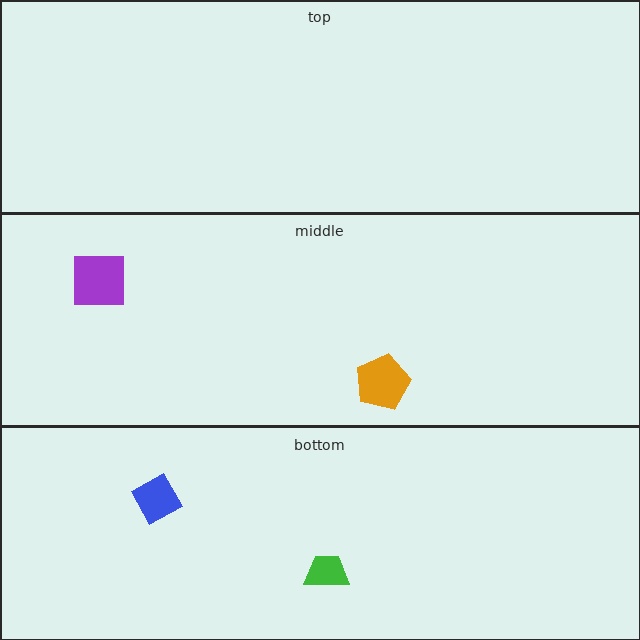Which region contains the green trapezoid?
The bottom region.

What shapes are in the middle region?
The orange pentagon, the purple square.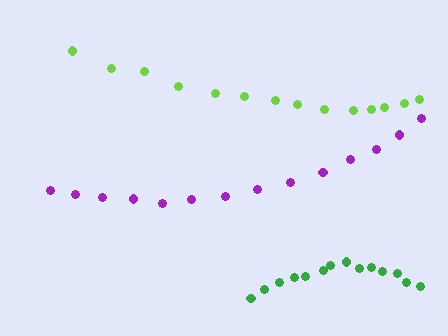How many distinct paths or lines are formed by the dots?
There are 3 distinct paths.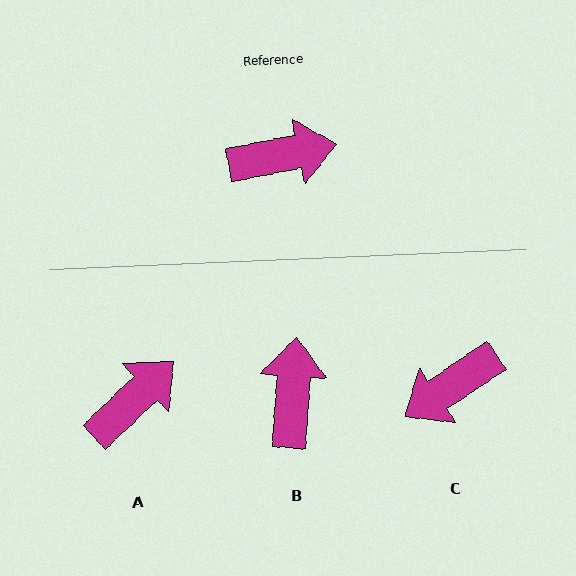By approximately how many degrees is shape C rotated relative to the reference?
Approximately 157 degrees clockwise.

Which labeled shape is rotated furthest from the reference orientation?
C, about 157 degrees away.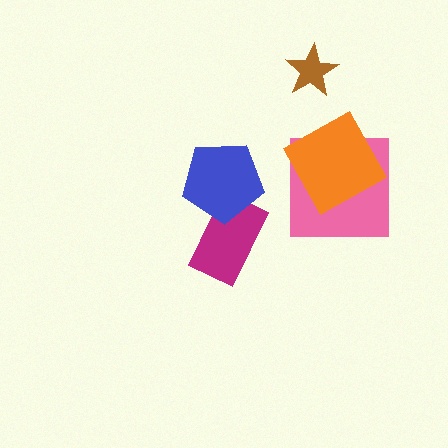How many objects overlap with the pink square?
1 object overlaps with the pink square.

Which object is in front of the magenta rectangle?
The blue pentagon is in front of the magenta rectangle.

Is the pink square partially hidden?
Yes, it is partially covered by another shape.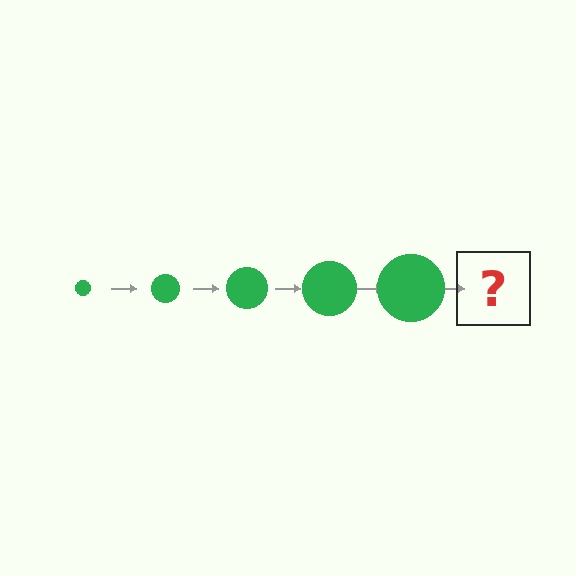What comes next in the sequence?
The next element should be a green circle, larger than the previous one.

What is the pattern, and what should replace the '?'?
The pattern is that the circle gets progressively larger each step. The '?' should be a green circle, larger than the previous one.